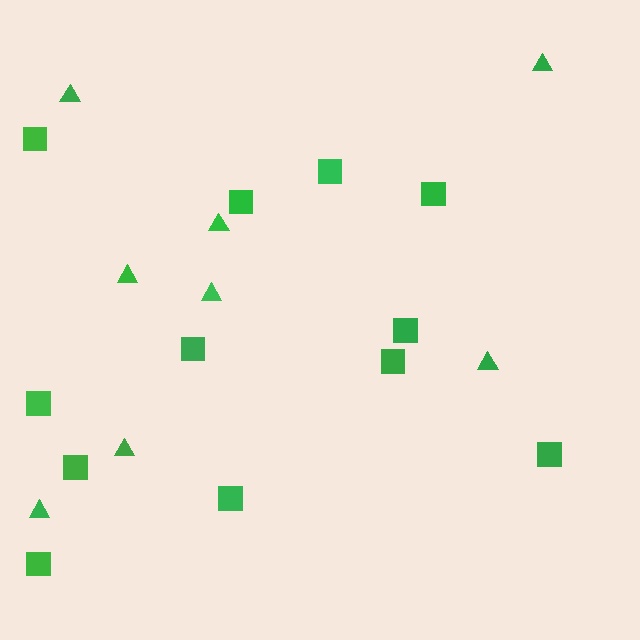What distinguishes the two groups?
There are 2 groups: one group of squares (12) and one group of triangles (8).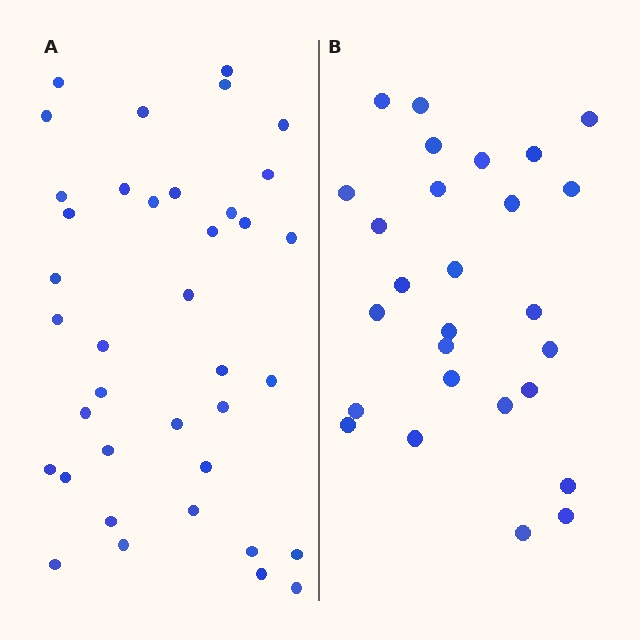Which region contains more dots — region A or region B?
Region A (the left region) has more dots.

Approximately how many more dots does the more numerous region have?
Region A has roughly 12 or so more dots than region B.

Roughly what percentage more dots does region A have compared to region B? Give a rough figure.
About 40% more.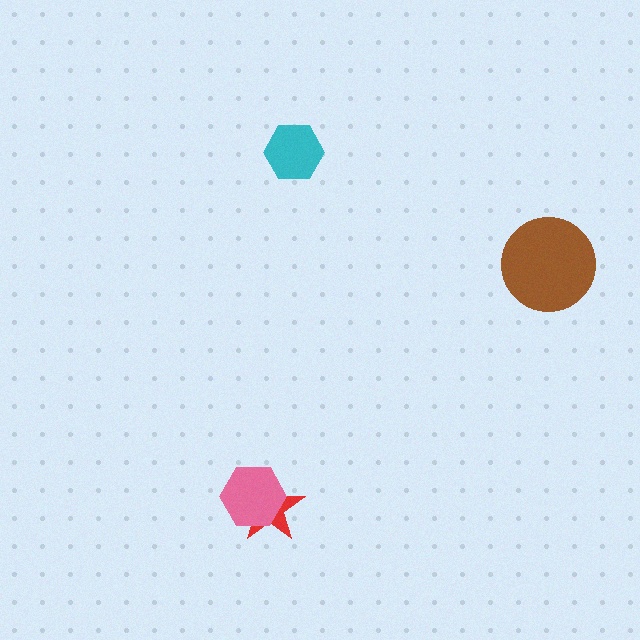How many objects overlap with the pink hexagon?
1 object overlaps with the pink hexagon.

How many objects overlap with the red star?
1 object overlaps with the red star.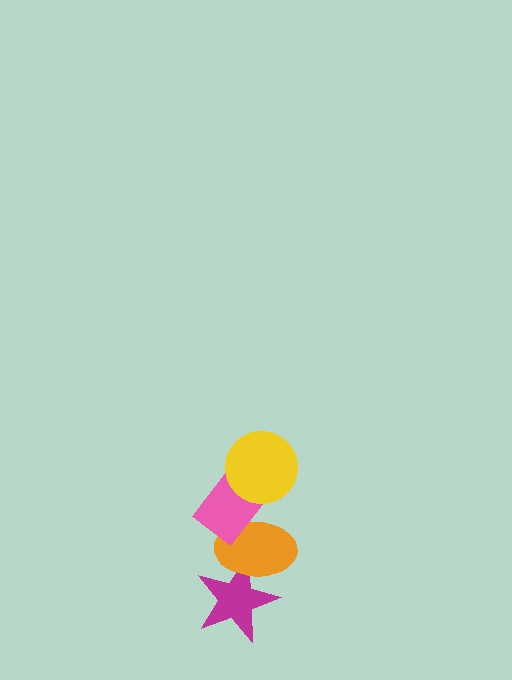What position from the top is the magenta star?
The magenta star is 4th from the top.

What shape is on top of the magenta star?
The orange ellipse is on top of the magenta star.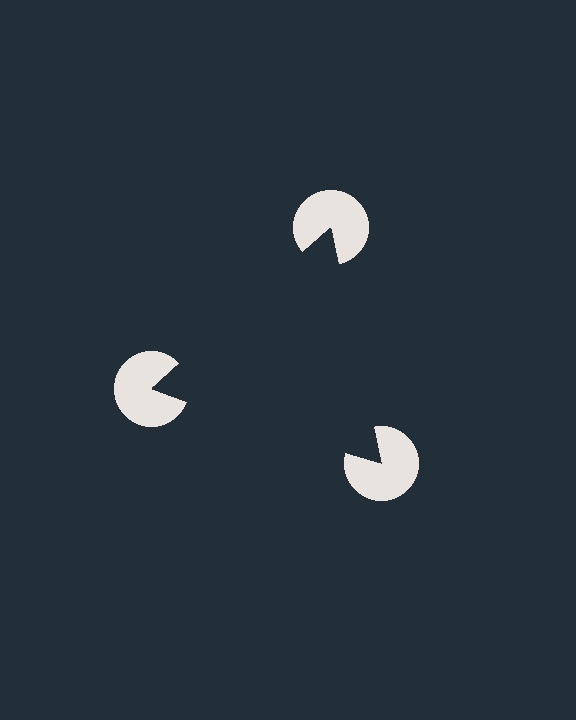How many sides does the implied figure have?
3 sides.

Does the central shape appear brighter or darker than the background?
It typically appears slightly darker than the background, even though no actual brightness change is drawn.